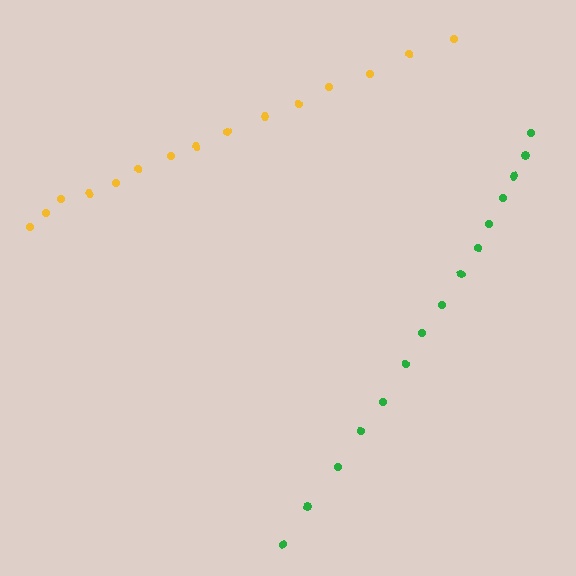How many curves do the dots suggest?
There are 2 distinct paths.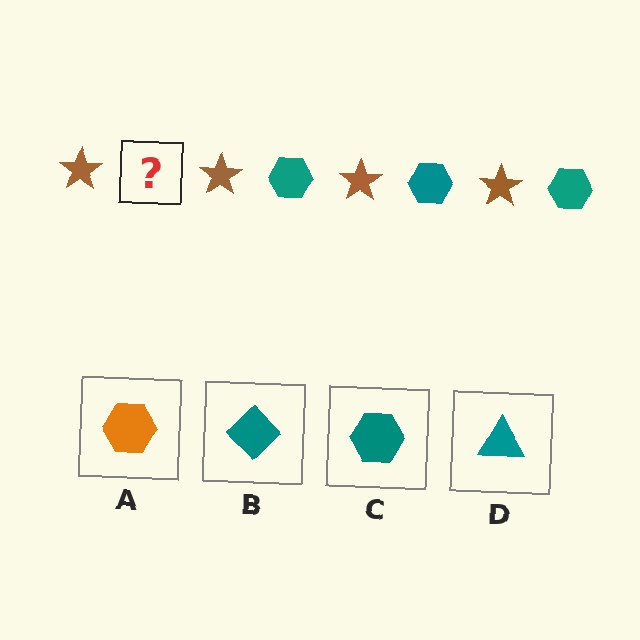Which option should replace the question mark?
Option C.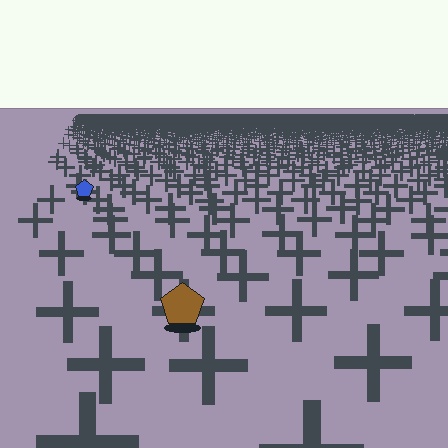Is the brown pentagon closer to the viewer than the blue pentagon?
Yes. The brown pentagon is closer — you can tell from the texture gradient: the ground texture is coarser near it.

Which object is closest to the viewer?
The brown pentagon is closest. The texture marks near it are larger and more spread out.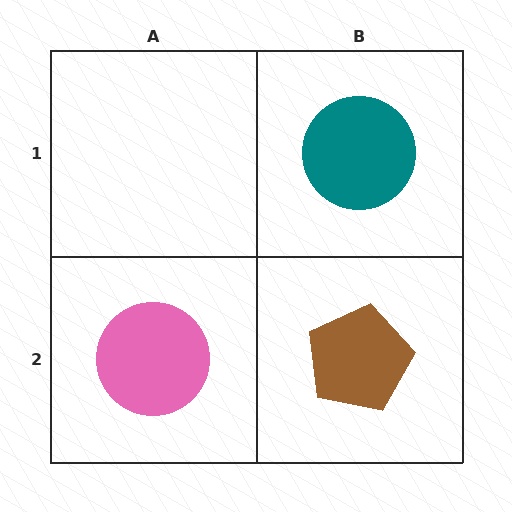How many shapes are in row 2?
2 shapes.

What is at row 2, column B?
A brown pentagon.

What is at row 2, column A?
A pink circle.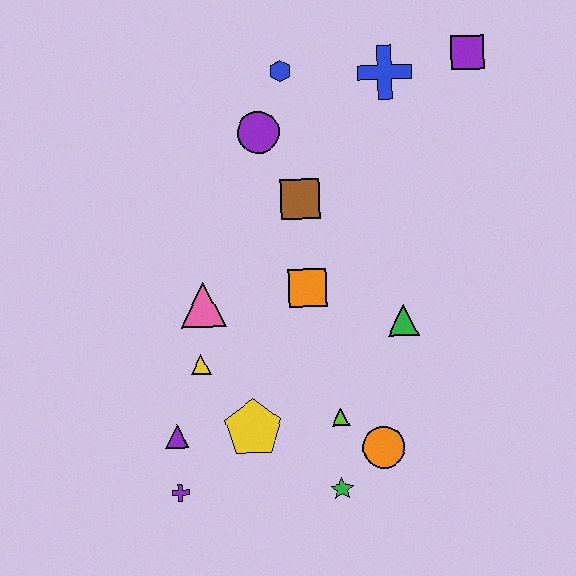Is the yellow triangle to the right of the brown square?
No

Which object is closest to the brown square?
The purple circle is closest to the brown square.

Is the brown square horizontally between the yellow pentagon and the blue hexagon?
No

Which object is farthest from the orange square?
The purple square is farthest from the orange square.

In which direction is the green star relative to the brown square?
The green star is below the brown square.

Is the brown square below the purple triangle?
No